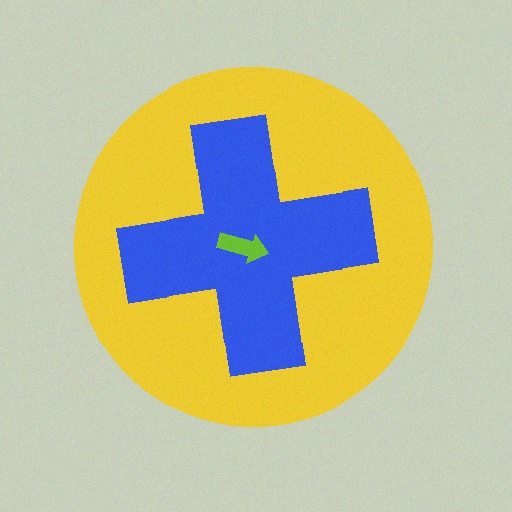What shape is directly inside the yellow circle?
The blue cross.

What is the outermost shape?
The yellow circle.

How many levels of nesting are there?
3.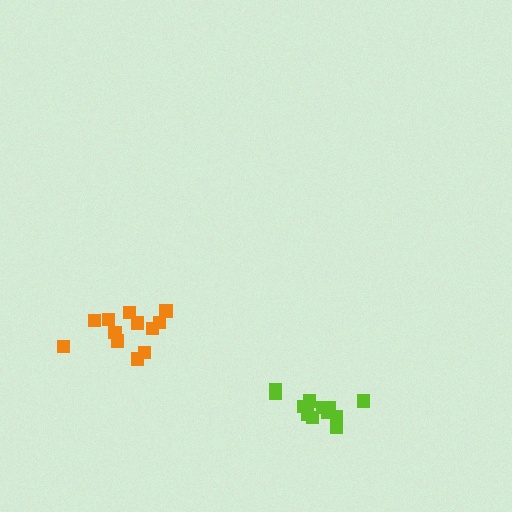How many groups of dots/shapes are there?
There are 2 groups.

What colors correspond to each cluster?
The clusters are colored: lime, orange.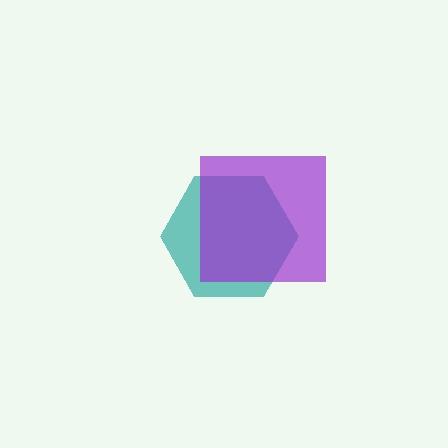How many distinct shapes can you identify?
There are 2 distinct shapes: a teal hexagon, a purple square.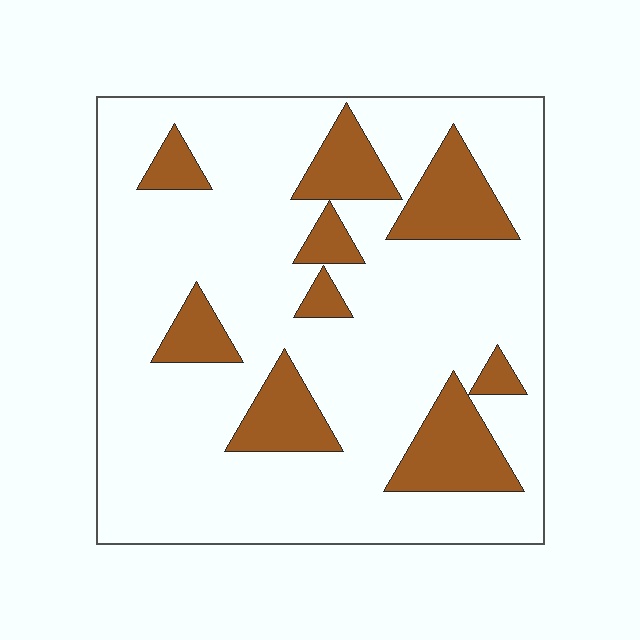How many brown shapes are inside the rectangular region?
9.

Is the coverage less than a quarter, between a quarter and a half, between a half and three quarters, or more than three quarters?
Less than a quarter.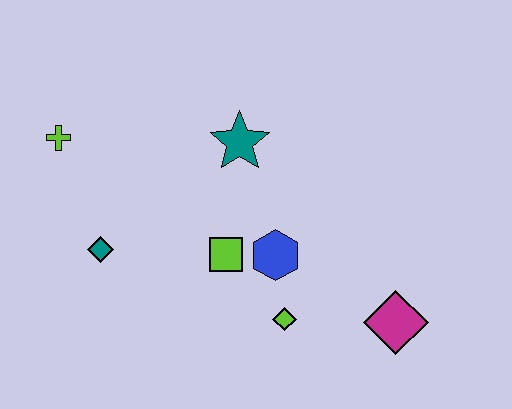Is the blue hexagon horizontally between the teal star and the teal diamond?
No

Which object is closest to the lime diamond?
The blue hexagon is closest to the lime diamond.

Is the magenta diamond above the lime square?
No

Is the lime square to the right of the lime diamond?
No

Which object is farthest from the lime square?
The lime cross is farthest from the lime square.